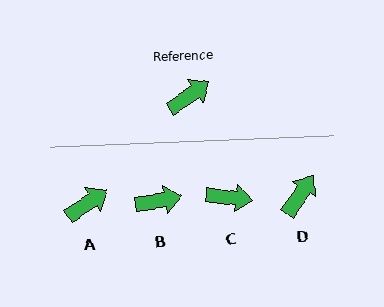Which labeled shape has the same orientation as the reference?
A.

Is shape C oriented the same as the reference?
No, it is off by about 40 degrees.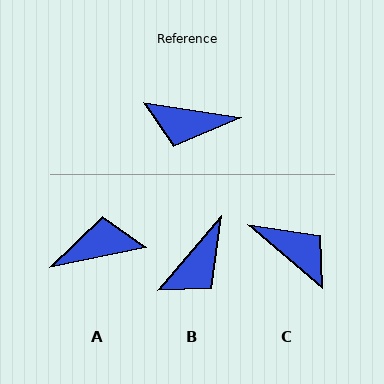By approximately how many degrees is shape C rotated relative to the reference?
Approximately 149 degrees counter-clockwise.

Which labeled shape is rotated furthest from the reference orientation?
A, about 159 degrees away.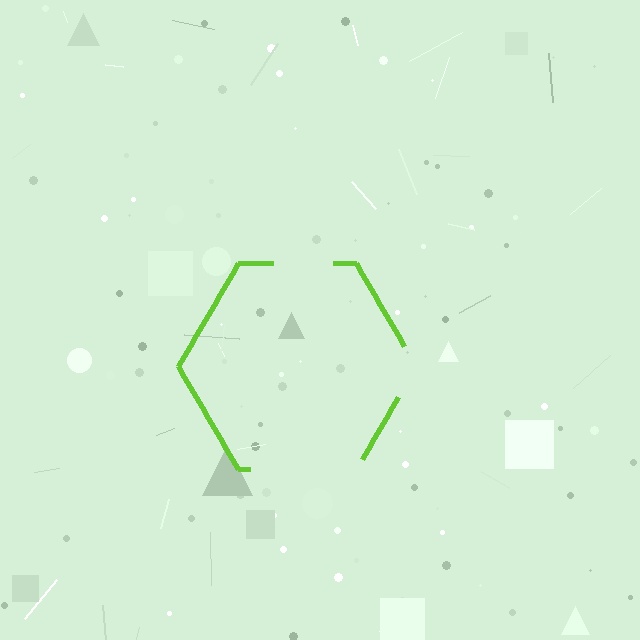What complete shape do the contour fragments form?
The contour fragments form a hexagon.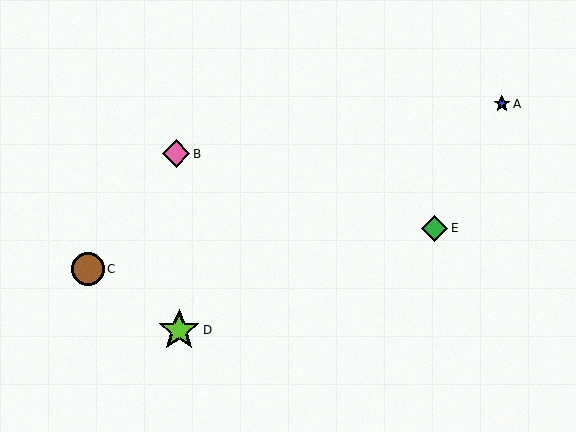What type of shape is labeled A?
Shape A is a blue star.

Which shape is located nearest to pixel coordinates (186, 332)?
The lime star (labeled D) at (179, 330) is nearest to that location.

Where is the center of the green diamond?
The center of the green diamond is at (435, 228).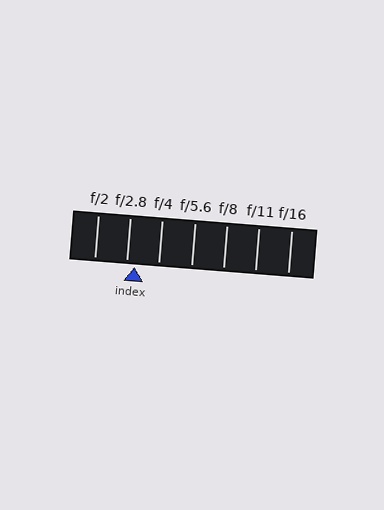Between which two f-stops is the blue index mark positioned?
The index mark is between f/2.8 and f/4.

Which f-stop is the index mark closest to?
The index mark is closest to f/2.8.